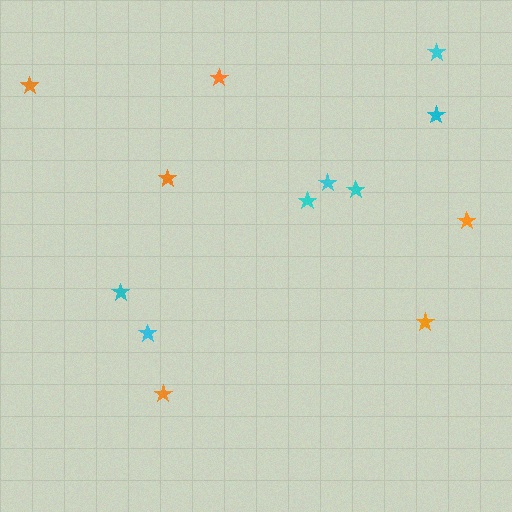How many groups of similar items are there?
There are 2 groups: one group of cyan stars (7) and one group of orange stars (6).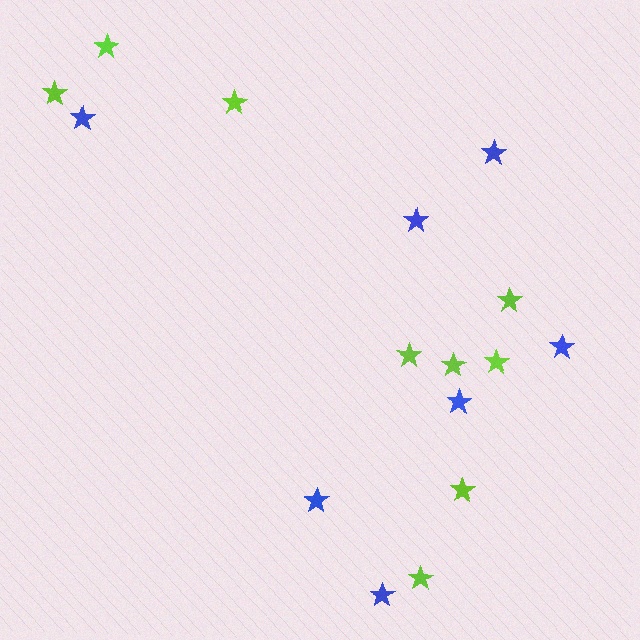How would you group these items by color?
There are 2 groups: one group of blue stars (7) and one group of lime stars (9).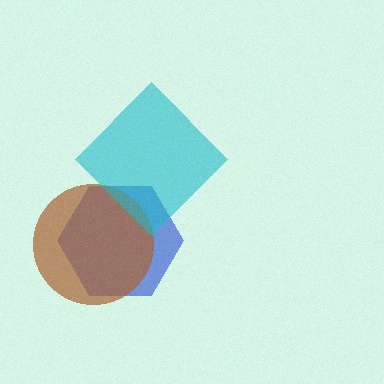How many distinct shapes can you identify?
There are 3 distinct shapes: a blue hexagon, a brown circle, a cyan diamond.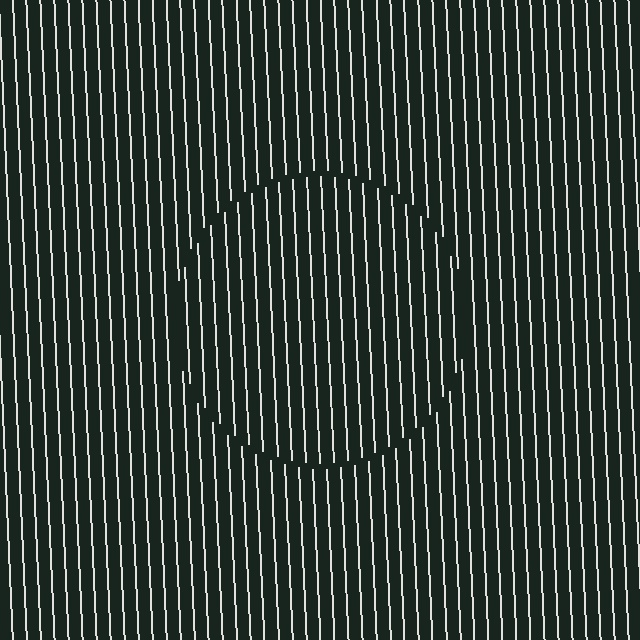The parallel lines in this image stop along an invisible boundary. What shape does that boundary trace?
An illusory circle. The interior of the shape contains the same grating, shifted by half a period — the contour is defined by the phase discontinuity where line-ends from the inner and outer gratings abut.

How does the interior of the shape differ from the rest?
The interior of the shape contains the same grating, shifted by half a period — the contour is defined by the phase discontinuity where line-ends from the inner and outer gratings abut.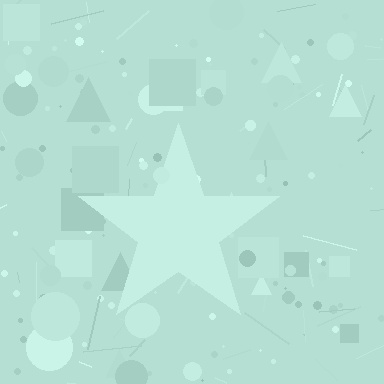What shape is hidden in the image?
A star is hidden in the image.